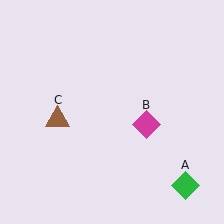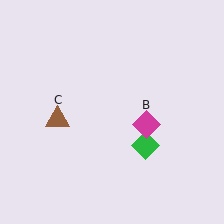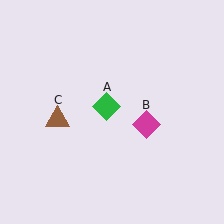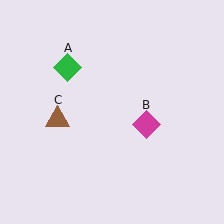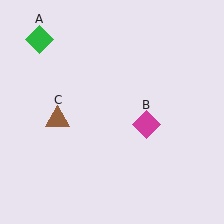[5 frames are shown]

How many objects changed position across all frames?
1 object changed position: green diamond (object A).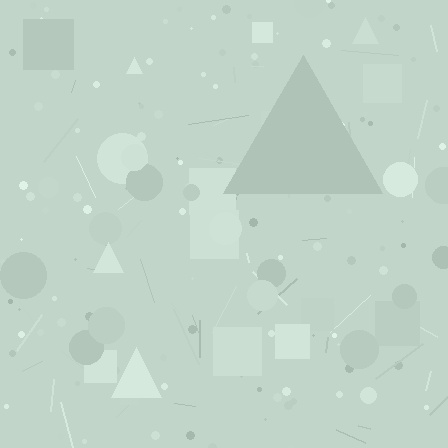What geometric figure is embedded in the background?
A triangle is embedded in the background.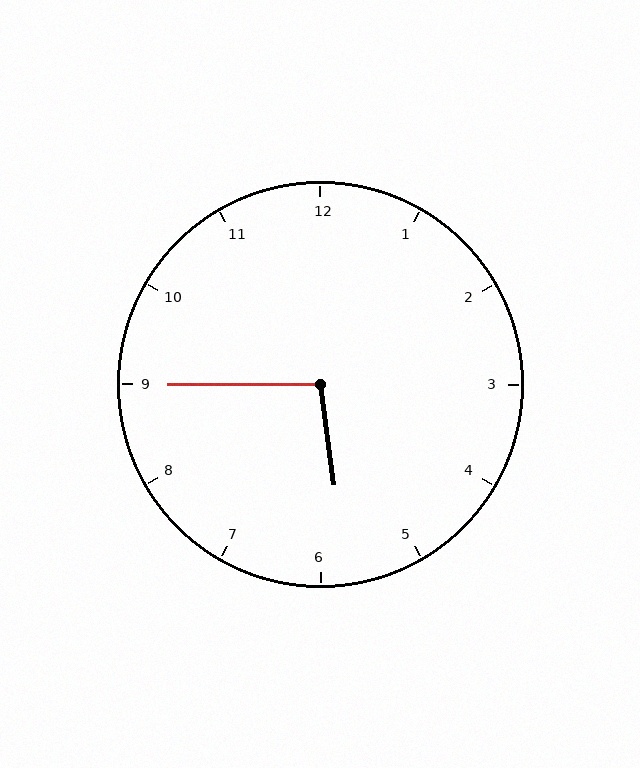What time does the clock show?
5:45.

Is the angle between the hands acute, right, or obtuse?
It is obtuse.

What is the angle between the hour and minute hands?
Approximately 98 degrees.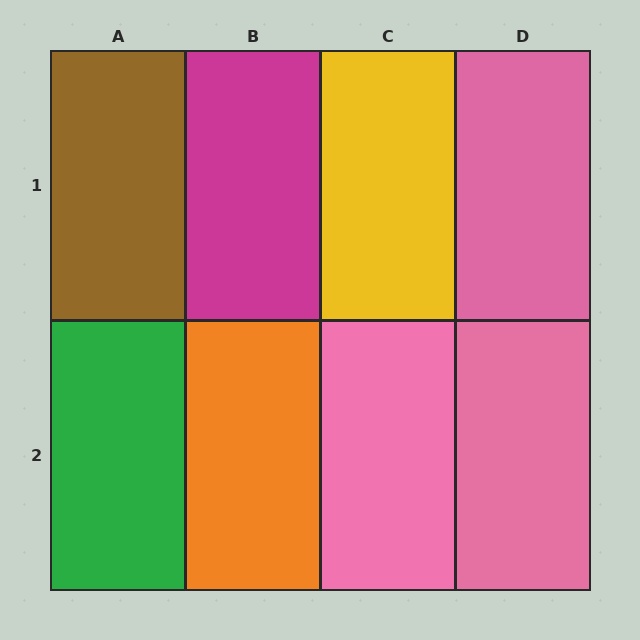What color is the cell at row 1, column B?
Magenta.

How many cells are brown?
1 cell is brown.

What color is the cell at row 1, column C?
Yellow.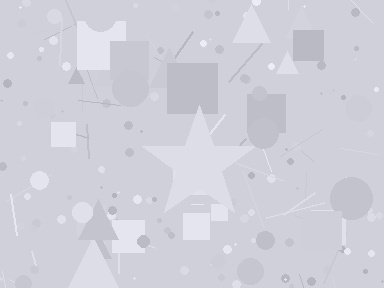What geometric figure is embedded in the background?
A star is embedded in the background.